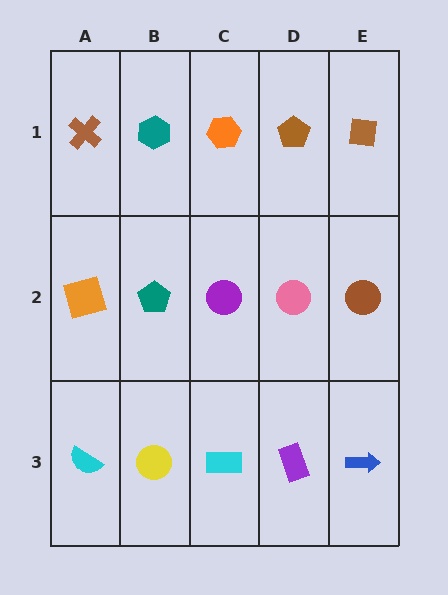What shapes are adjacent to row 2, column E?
A brown square (row 1, column E), a blue arrow (row 3, column E), a pink circle (row 2, column D).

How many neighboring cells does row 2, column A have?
3.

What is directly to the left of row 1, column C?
A teal hexagon.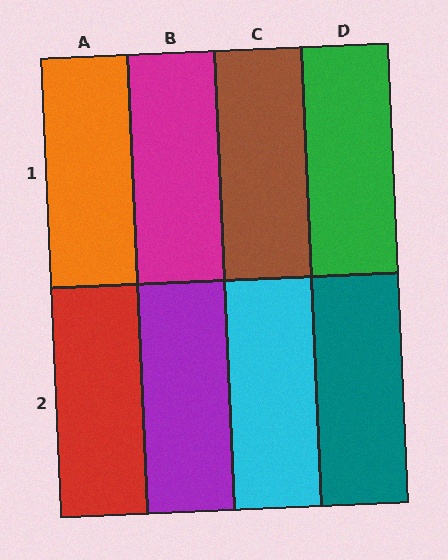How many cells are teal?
1 cell is teal.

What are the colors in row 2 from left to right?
Red, purple, cyan, teal.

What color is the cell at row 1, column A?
Orange.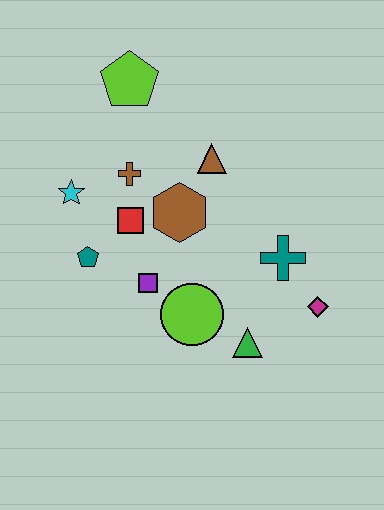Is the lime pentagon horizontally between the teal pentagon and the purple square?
Yes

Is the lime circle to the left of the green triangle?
Yes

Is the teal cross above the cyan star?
No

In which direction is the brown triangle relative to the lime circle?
The brown triangle is above the lime circle.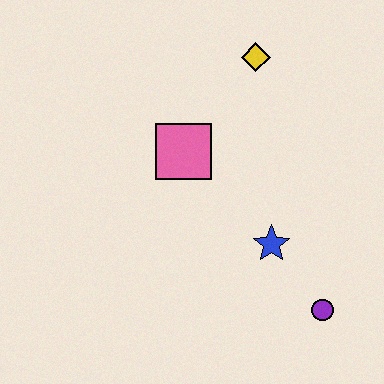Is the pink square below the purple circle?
No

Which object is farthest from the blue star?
The yellow diamond is farthest from the blue star.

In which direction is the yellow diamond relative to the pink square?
The yellow diamond is above the pink square.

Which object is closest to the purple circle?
The blue star is closest to the purple circle.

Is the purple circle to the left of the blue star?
No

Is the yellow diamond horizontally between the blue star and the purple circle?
No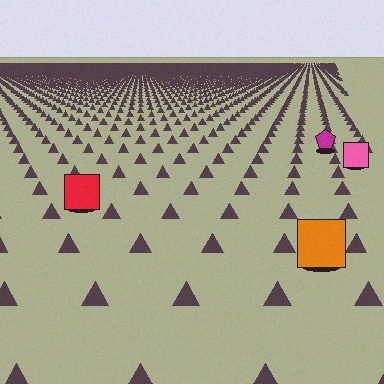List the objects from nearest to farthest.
From nearest to farthest: the orange square, the red square, the pink square, the magenta pentagon.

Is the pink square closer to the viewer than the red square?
No. The red square is closer — you can tell from the texture gradient: the ground texture is coarser near it.